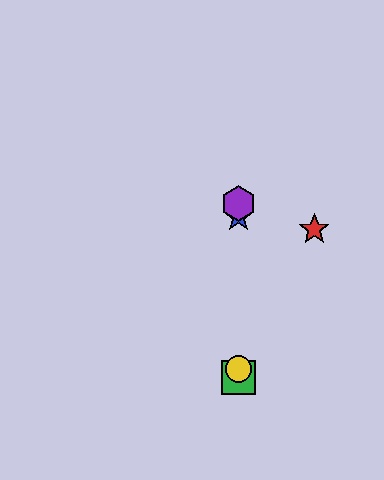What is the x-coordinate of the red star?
The red star is at x≈314.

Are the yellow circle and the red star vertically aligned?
No, the yellow circle is at x≈238 and the red star is at x≈314.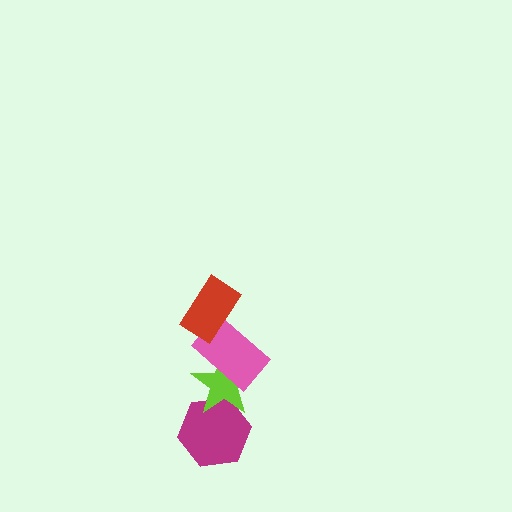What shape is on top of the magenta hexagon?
The lime star is on top of the magenta hexagon.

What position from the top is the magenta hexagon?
The magenta hexagon is 4th from the top.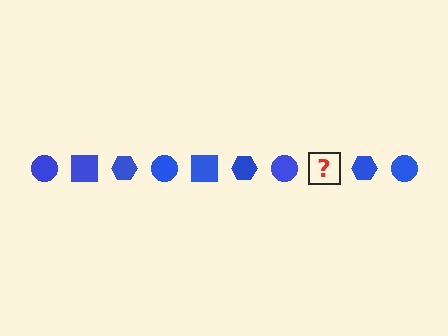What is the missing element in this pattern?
The missing element is a blue square.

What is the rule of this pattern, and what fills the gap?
The rule is that the pattern cycles through circle, square, hexagon shapes in blue. The gap should be filled with a blue square.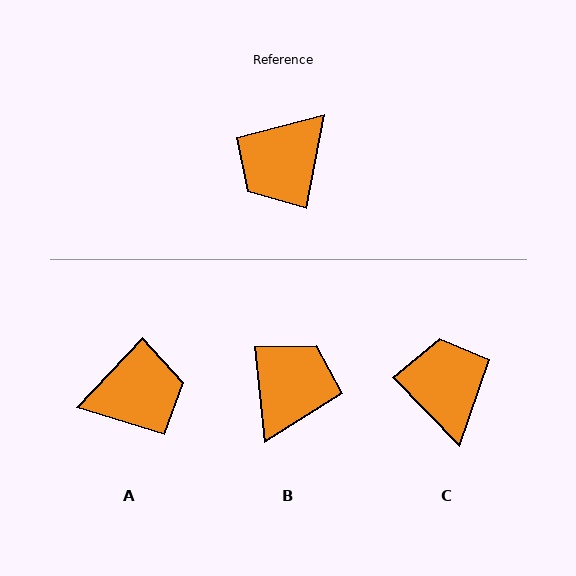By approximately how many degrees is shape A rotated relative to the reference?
Approximately 148 degrees counter-clockwise.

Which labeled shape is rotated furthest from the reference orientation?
B, about 163 degrees away.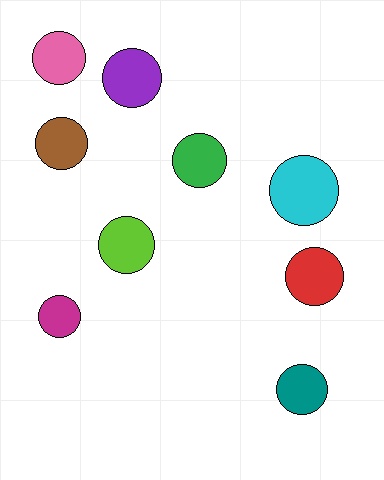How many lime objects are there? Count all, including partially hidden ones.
There is 1 lime object.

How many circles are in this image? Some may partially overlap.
There are 9 circles.